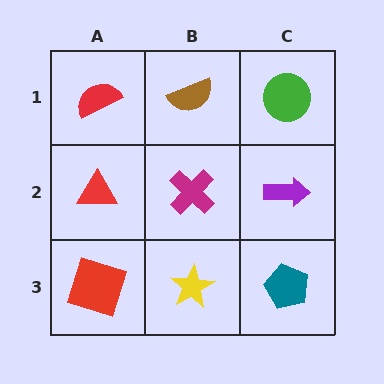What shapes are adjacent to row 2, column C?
A green circle (row 1, column C), a teal pentagon (row 3, column C), a magenta cross (row 2, column B).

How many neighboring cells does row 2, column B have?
4.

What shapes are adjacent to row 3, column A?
A red triangle (row 2, column A), a yellow star (row 3, column B).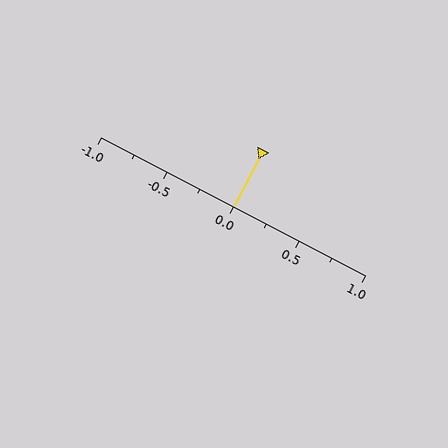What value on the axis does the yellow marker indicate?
The marker indicates approximately 0.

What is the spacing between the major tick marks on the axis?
The major ticks are spaced 0.5 apart.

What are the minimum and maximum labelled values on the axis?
The axis runs from -1.0 to 1.0.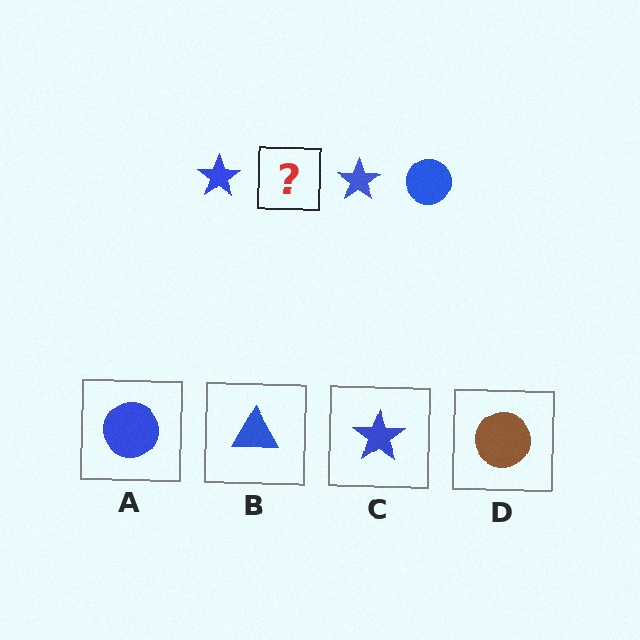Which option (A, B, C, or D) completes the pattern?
A.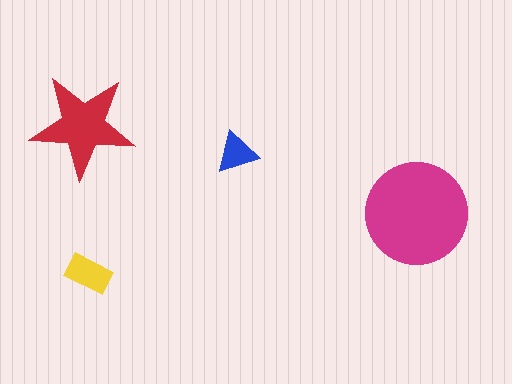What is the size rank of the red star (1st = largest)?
2nd.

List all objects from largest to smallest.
The magenta circle, the red star, the yellow rectangle, the blue triangle.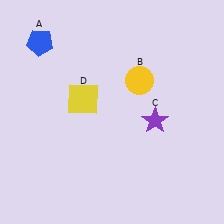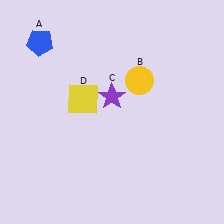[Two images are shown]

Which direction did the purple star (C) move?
The purple star (C) moved left.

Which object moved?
The purple star (C) moved left.